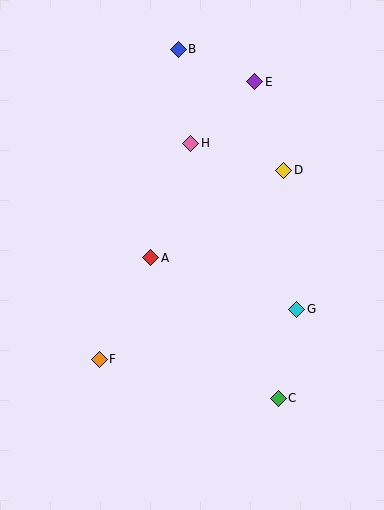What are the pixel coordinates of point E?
Point E is at (255, 82).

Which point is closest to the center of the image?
Point A at (151, 258) is closest to the center.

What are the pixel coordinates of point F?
Point F is at (99, 359).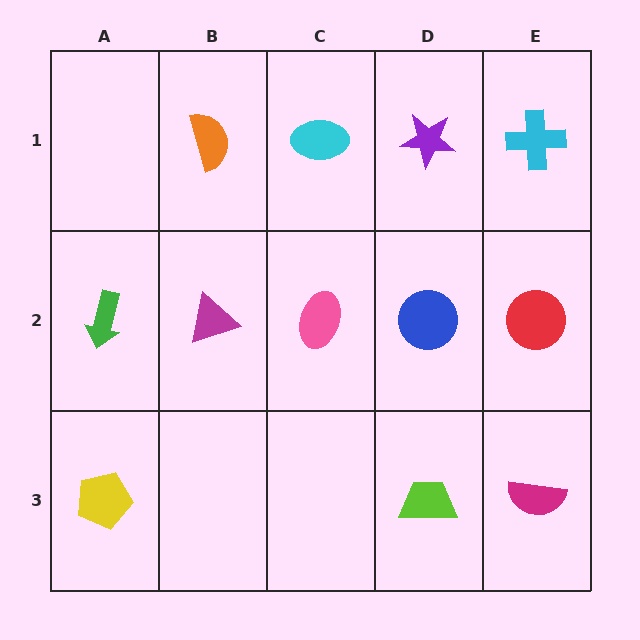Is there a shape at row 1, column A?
No, that cell is empty.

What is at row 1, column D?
A purple star.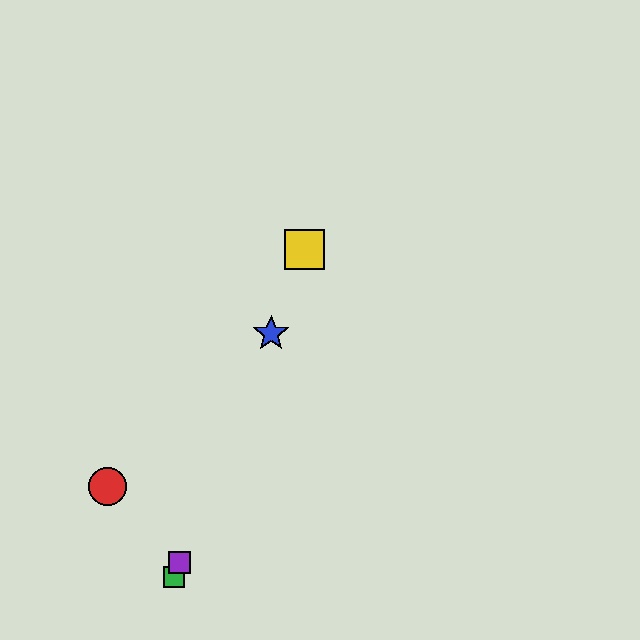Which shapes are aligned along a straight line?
The blue star, the green square, the yellow square, the purple square are aligned along a straight line.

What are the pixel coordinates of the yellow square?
The yellow square is at (305, 249).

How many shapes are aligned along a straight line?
4 shapes (the blue star, the green square, the yellow square, the purple square) are aligned along a straight line.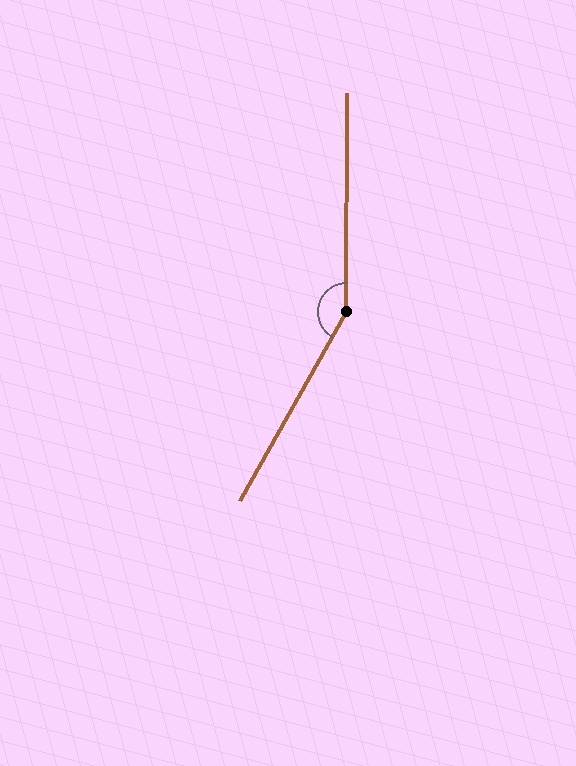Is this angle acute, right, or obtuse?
It is obtuse.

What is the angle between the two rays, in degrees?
Approximately 151 degrees.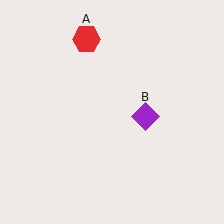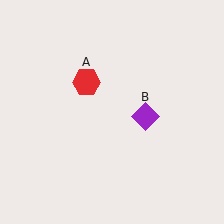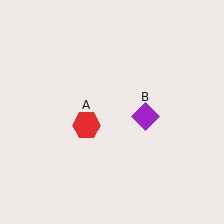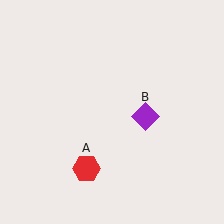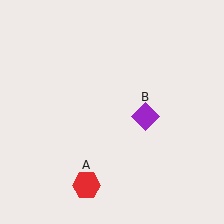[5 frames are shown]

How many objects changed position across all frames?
1 object changed position: red hexagon (object A).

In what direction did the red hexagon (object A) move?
The red hexagon (object A) moved down.